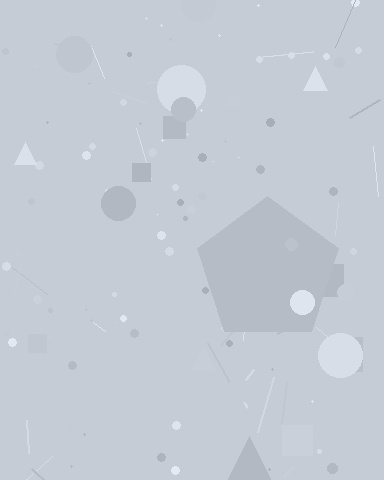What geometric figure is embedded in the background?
A pentagon is embedded in the background.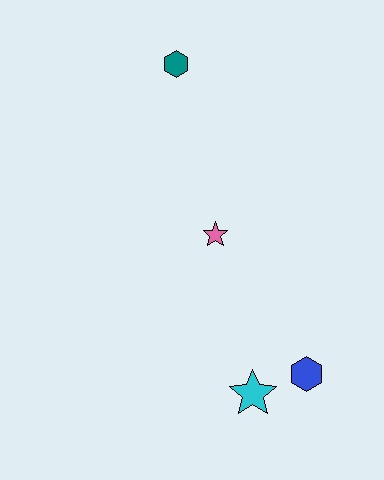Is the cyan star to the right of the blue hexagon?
No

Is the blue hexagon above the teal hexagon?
No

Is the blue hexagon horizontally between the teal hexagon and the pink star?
No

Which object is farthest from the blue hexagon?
The teal hexagon is farthest from the blue hexagon.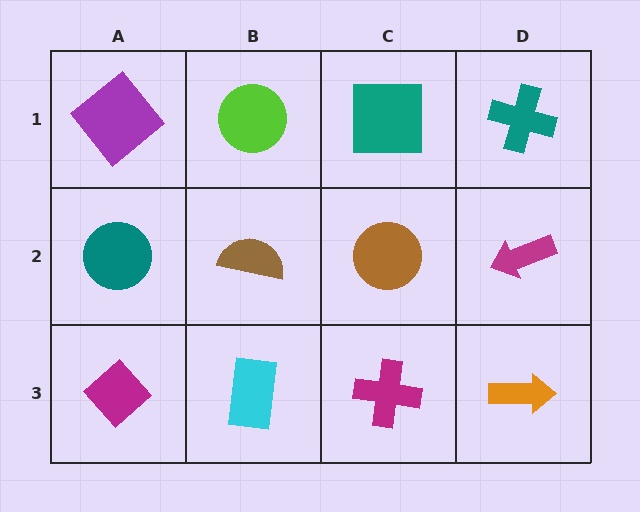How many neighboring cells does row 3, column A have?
2.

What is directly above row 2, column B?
A lime circle.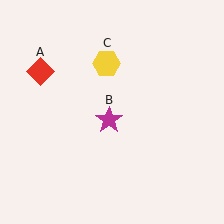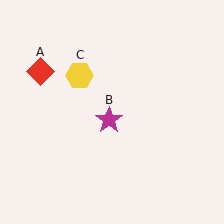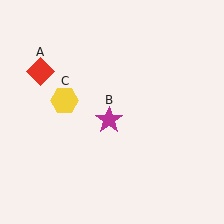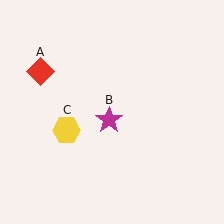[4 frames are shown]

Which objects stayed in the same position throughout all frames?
Red diamond (object A) and magenta star (object B) remained stationary.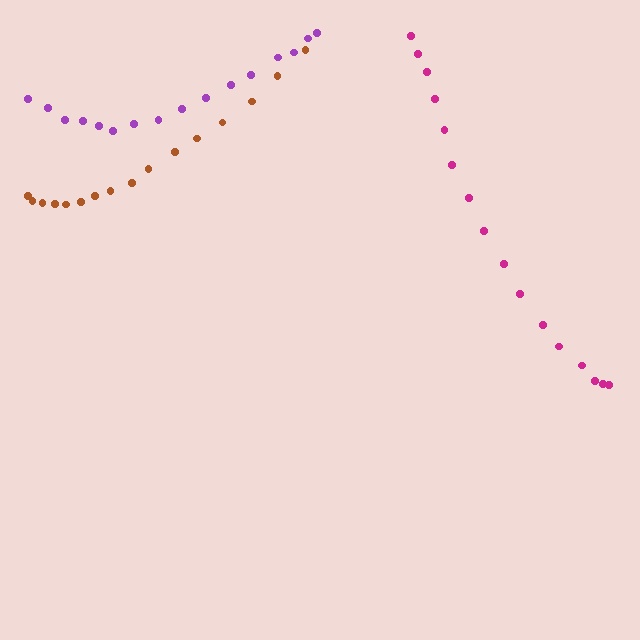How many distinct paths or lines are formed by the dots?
There are 3 distinct paths.